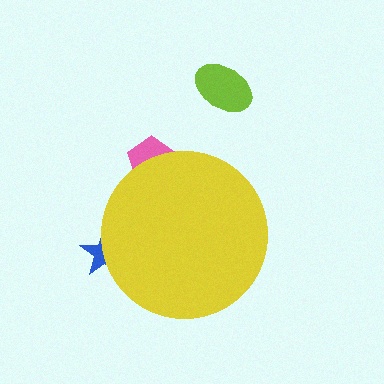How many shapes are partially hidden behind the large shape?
2 shapes are partially hidden.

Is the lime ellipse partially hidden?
No, the lime ellipse is fully visible.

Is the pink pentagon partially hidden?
Yes, the pink pentagon is partially hidden behind the yellow circle.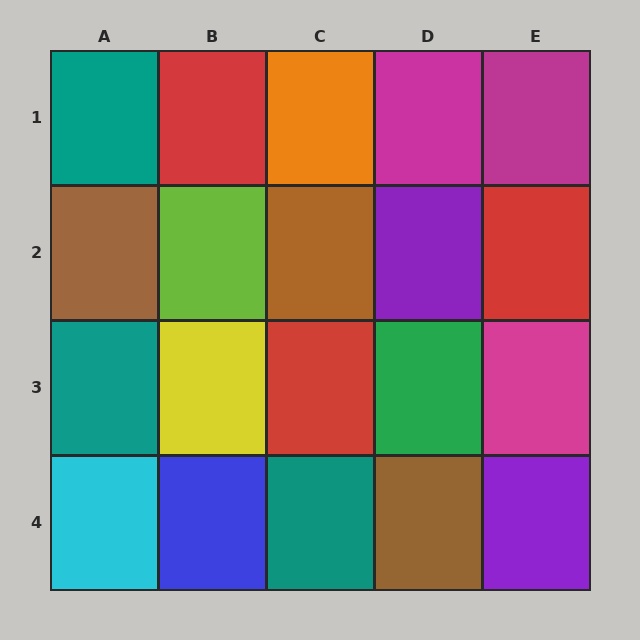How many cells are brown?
3 cells are brown.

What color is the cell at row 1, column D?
Magenta.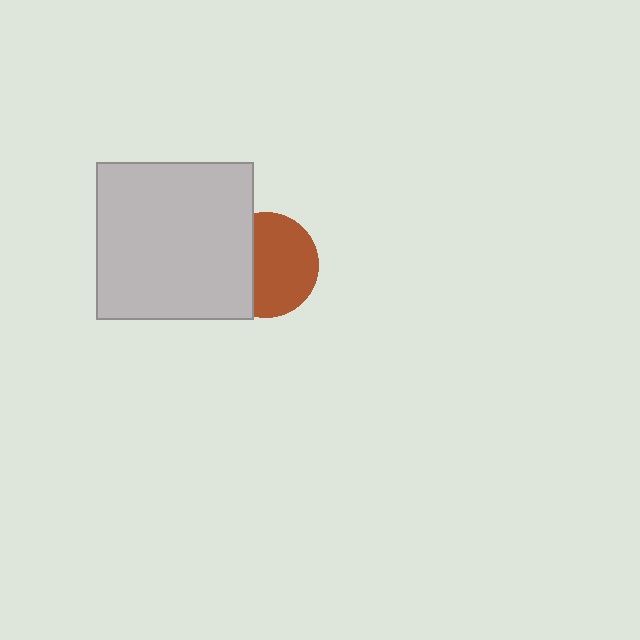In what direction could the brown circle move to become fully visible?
The brown circle could move right. That would shift it out from behind the light gray square entirely.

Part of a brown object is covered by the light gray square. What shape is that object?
It is a circle.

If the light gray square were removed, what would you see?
You would see the complete brown circle.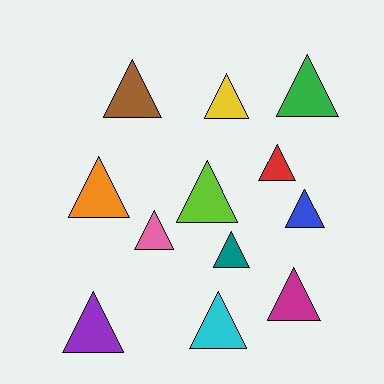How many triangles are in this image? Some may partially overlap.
There are 12 triangles.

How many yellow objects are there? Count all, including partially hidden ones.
There is 1 yellow object.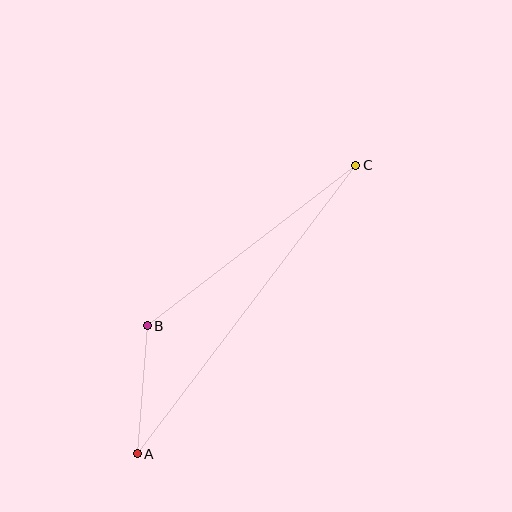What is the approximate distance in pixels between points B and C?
The distance between B and C is approximately 263 pixels.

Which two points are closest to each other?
Points A and B are closest to each other.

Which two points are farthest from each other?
Points A and C are farthest from each other.